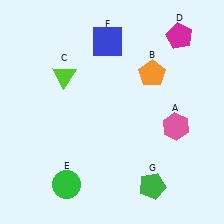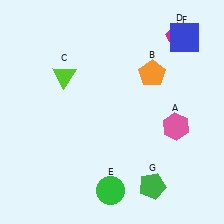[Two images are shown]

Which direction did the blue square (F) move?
The blue square (F) moved right.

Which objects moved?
The objects that moved are: the green circle (E), the blue square (F).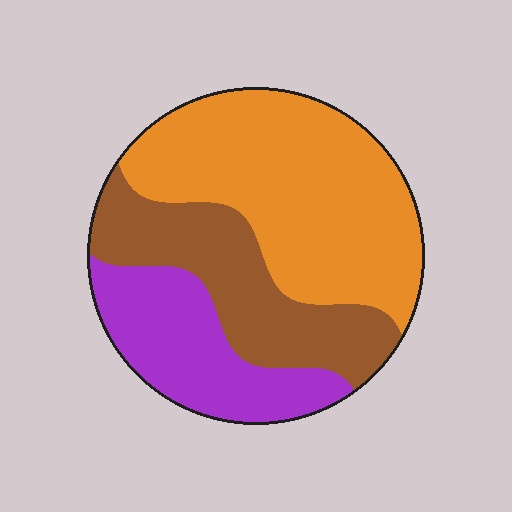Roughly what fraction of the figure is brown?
Brown takes up about one quarter (1/4) of the figure.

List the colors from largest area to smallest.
From largest to smallest: orange, brown, purple.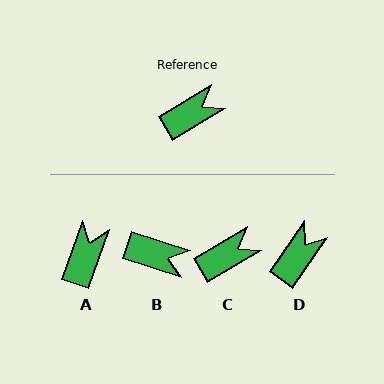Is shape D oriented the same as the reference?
No, it is off by about 24 degrees.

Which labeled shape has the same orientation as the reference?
C.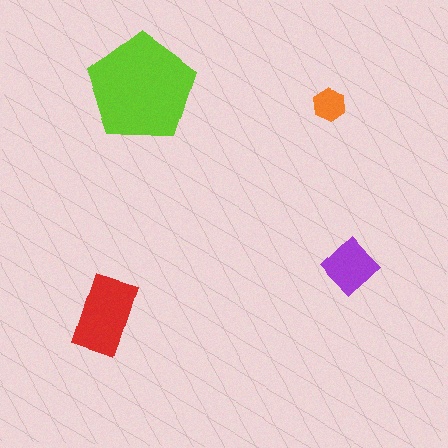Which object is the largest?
The lime pentagon.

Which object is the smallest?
The orange hexagon.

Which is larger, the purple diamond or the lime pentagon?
The lime pentagon.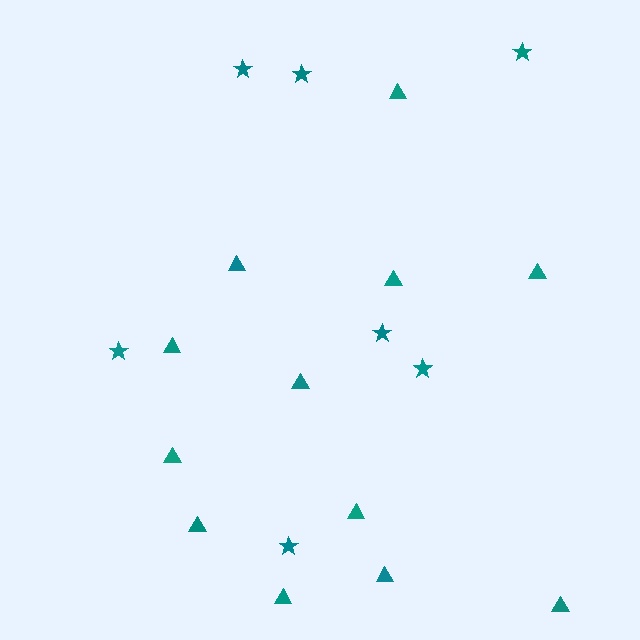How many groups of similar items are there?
There are 2 groups: one group of triangles (12) and one group of stars (7).